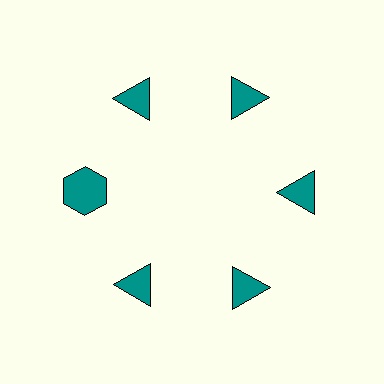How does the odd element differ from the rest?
It has a different shape: hexagon instead of triangle.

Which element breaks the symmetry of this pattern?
The teal hexagon at roughly the 9 o'clock position breaks the symmetry. All other shapes are teal triangles.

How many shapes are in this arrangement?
There are 6 shapes arranged in a ring pattern.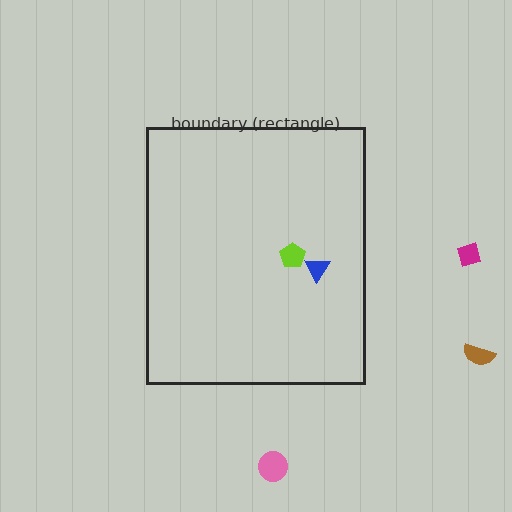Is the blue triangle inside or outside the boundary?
Inside.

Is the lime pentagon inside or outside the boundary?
Inside.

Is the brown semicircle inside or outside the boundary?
Outside.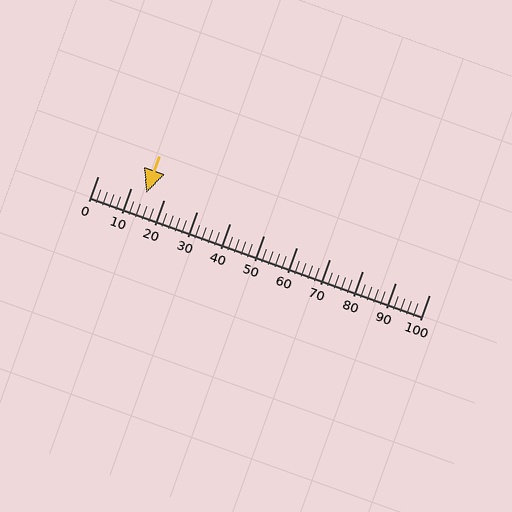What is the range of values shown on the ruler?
The ruler shows values from 0 to 100.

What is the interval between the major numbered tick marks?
The major tick marks are spaced 10 units apart.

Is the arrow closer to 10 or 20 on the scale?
The arrow is closer to 10.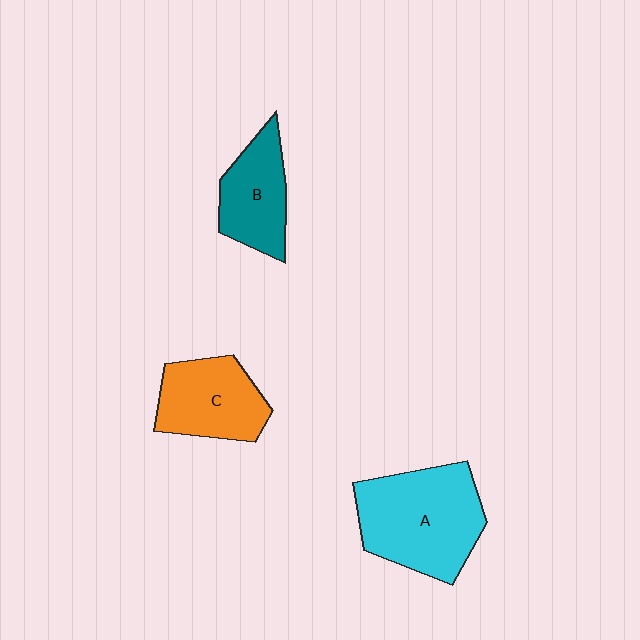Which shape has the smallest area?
Shape B (teal).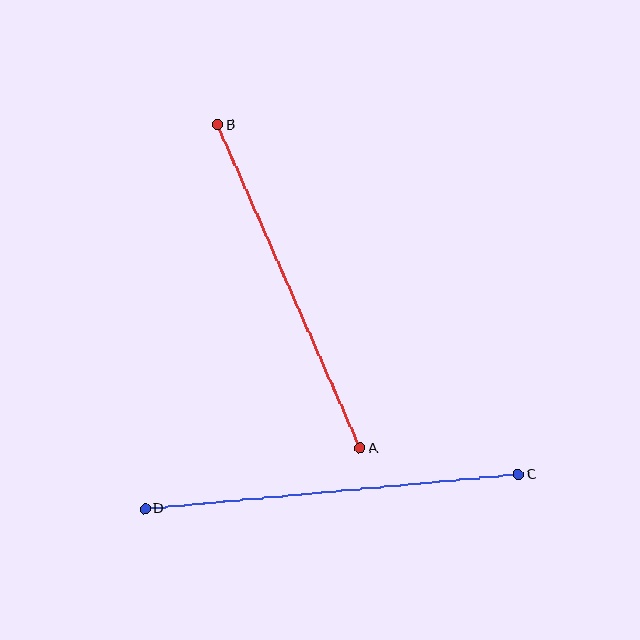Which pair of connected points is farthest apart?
Points C and D are farthest apart.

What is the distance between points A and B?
The distance is approximately 353 pixels.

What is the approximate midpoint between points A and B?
The midpoint is at approximately (289, 287) pixels.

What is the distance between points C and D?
The distance is approximately 375 pixels.